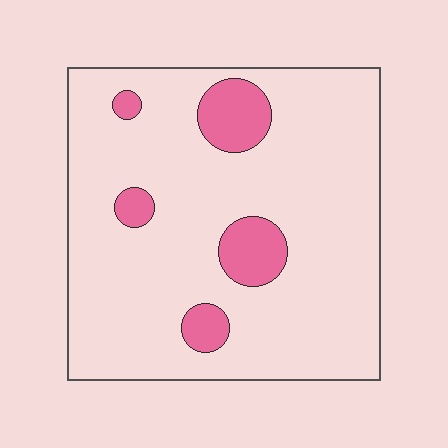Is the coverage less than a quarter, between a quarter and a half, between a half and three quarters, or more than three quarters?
Less than a quarter.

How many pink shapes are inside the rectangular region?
5.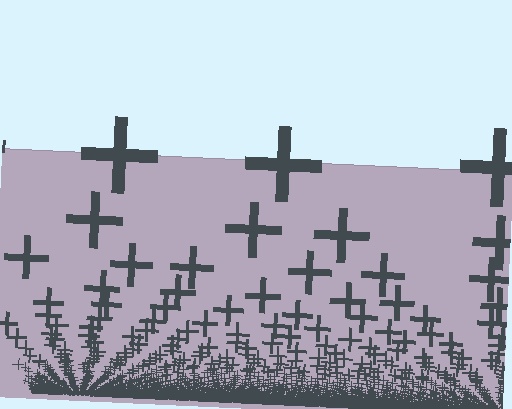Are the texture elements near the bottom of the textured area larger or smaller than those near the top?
Smaller. The gradient is inverted — elements near the bottom are smaller and denser.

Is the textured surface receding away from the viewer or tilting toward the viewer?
The surface appears to tilt toward the viewer. Texture elements get larger and sparser toward the top.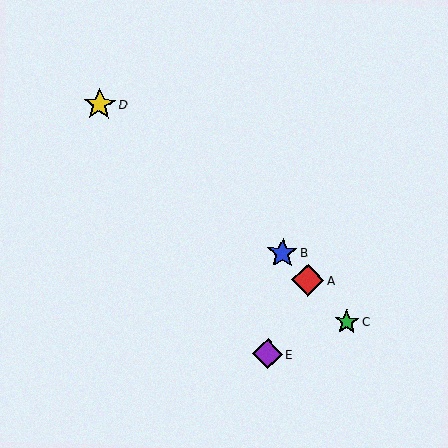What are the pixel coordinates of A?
Object A is at (308, 280).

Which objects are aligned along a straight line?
Objects A, B, C are aligned along a straight line.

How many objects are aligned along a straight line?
3 objects (A, B, C) are aligned along a straight line.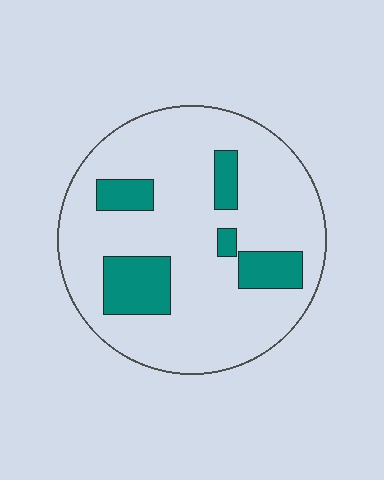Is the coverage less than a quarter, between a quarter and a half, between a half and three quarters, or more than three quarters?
Less than a quarter.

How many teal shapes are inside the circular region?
5.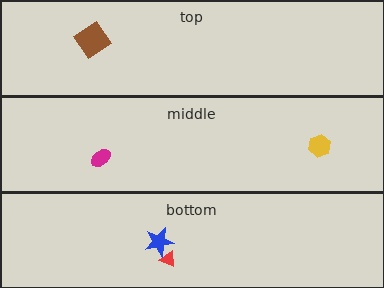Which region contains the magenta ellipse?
The middle region.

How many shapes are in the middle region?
2.